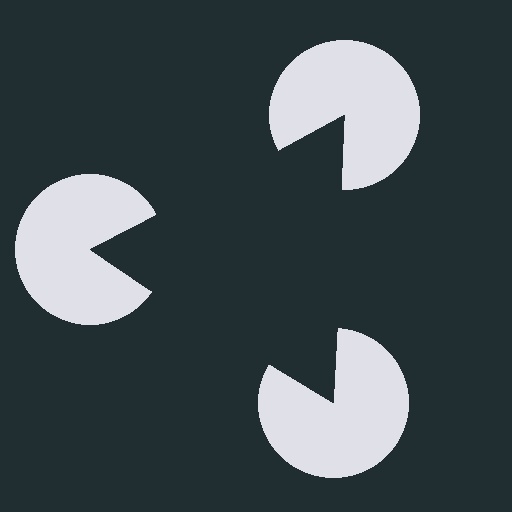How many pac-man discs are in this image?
There are 3 — one at each vertex of the illusory triangle.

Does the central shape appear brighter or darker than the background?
It typically appears slightly darker than the background, even though no actual brightness change is drawn.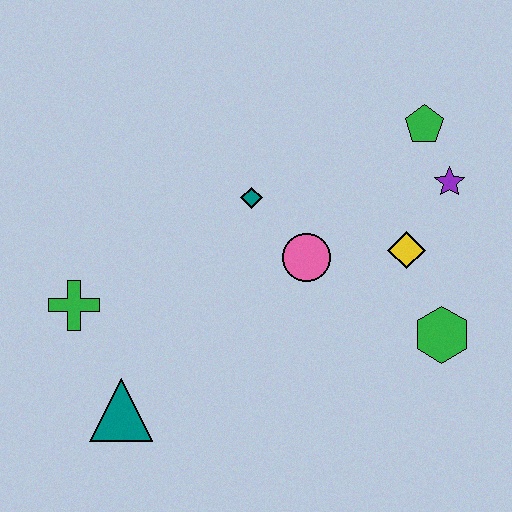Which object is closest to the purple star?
The green pentagon is closest to the purple star.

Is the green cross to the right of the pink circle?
No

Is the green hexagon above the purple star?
No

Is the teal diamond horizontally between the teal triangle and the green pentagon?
Yes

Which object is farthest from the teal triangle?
The green pentagon is farthest from the teal triangle.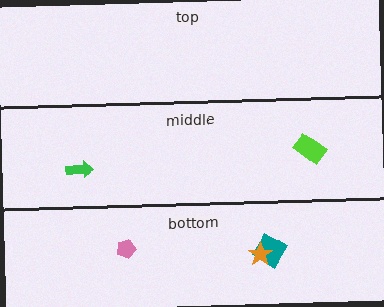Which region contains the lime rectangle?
The middle region.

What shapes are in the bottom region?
The pink pentagon, the teal diamond, the orange star.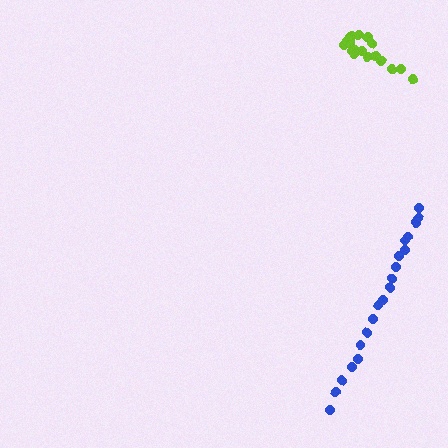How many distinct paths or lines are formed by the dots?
There are 2 distinct paths.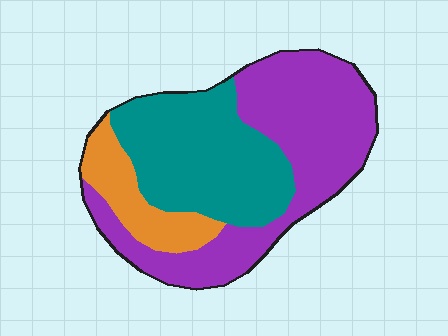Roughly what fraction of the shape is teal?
Teal covers around 40% of the shape.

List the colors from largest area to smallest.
From largest to smallest: purple, teal, orange.